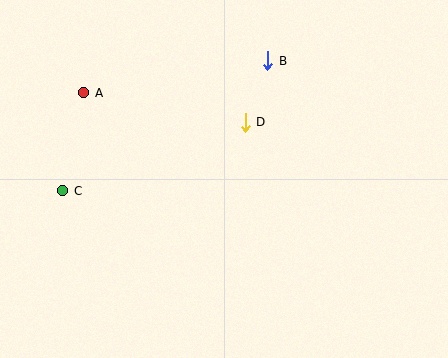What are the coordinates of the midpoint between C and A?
The midpoint between C and A is at (73, 142).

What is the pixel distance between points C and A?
The distance between C and A is 100 pixels.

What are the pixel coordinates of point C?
Point C is at (63, 191).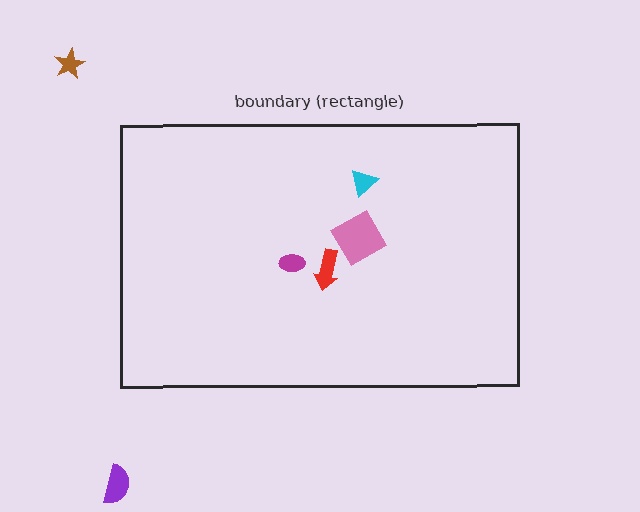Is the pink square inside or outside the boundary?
Inside.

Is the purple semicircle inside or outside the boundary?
Outside.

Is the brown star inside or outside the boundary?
Outside.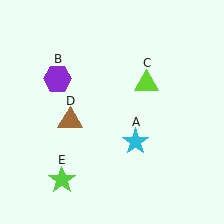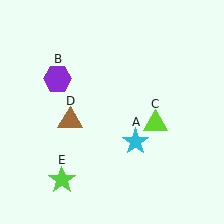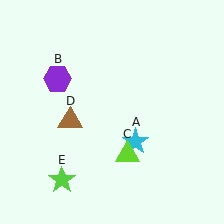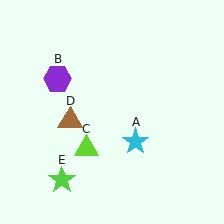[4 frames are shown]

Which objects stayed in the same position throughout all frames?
Cyan star (object A) and purple hexagon (object B) and brown triangle (object D) and lime star (object E) remained stationary.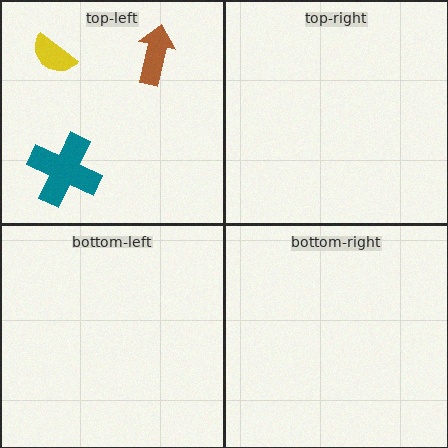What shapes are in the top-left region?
The brown arrow, the teal cross, the yellow semicircle.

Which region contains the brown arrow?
The top-left region.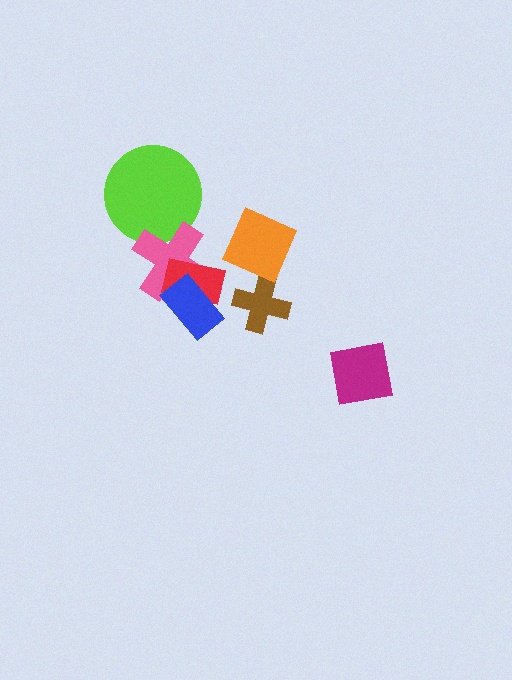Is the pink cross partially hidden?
Yes, it is partially covered by another shape.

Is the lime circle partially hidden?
Yes, it is partially covered by another shape.